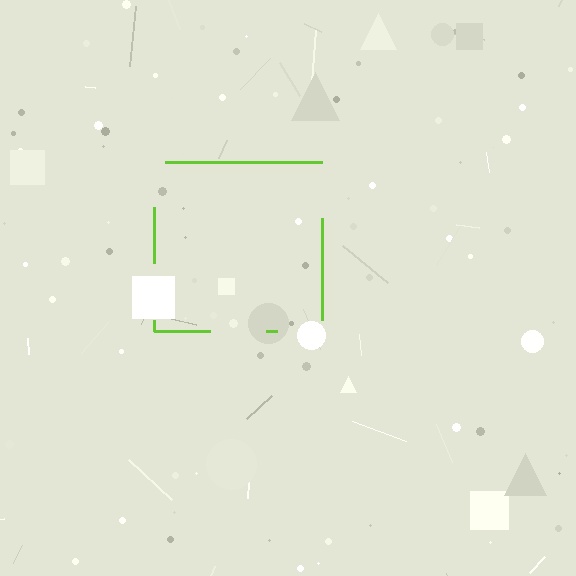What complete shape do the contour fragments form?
The contour fragments form a square.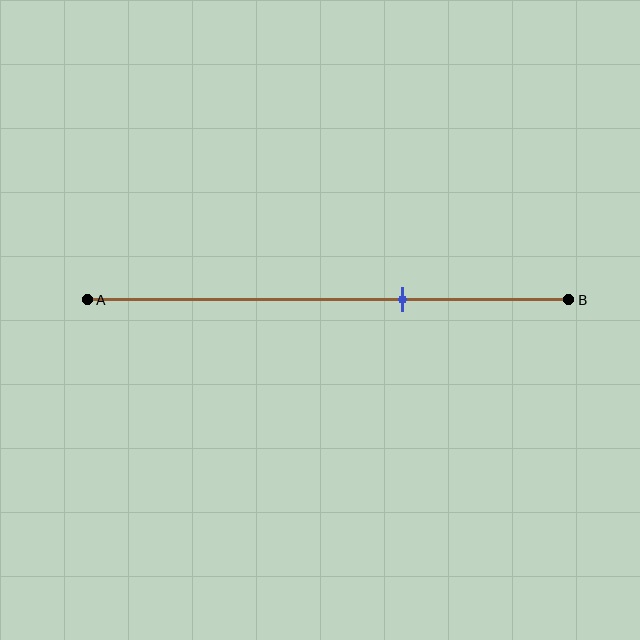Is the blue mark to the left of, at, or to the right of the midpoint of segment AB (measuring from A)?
The blue mark is to the right of the midpoint of segment AB.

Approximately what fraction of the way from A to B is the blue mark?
The blue mark is approximately 65% of the way from A to B.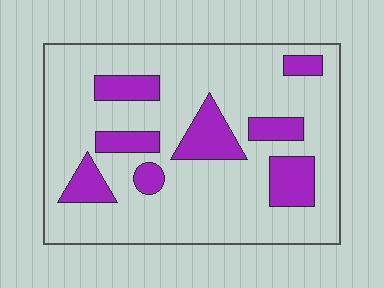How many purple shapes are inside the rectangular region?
8.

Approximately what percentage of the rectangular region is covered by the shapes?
Approximately 20%.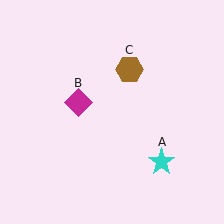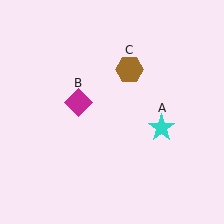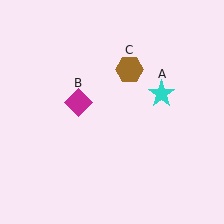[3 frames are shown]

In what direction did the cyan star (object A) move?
The cyan star (object A) moved up.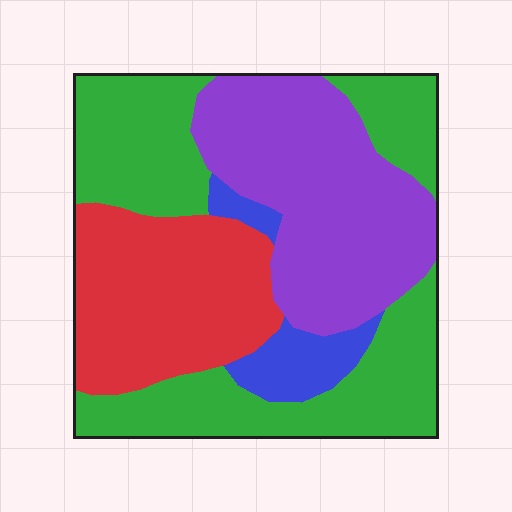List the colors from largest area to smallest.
From largest to smallest: green, purple, red, blue.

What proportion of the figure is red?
Red takes up between a sixth and a third of the figure.